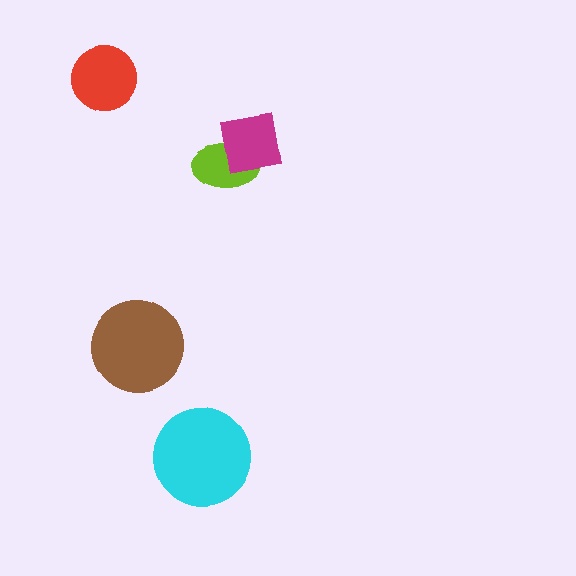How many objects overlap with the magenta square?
1 object overlaps with the magenta square.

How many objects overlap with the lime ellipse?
1 object overlaps with the lime ellipse.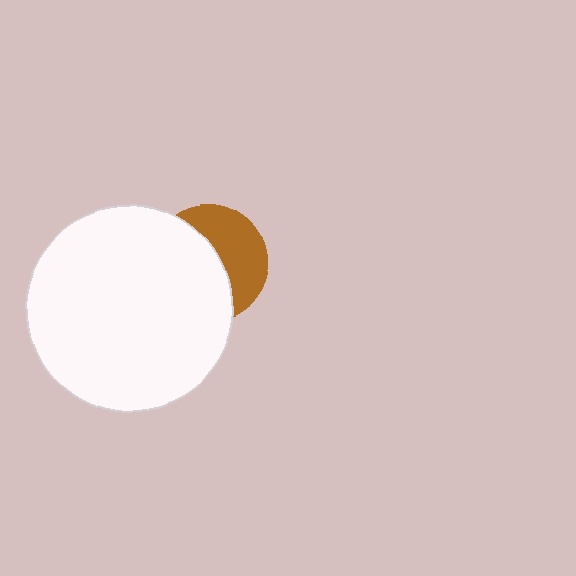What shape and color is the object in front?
The object in front is a white circle.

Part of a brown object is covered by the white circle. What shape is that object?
It is a circle.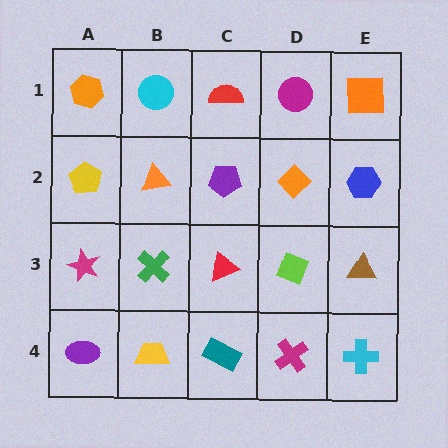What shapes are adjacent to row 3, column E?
A blue hexagon (row 2, column E), a cyan cross (row 4, column E), a lime diamond (row 3, column D).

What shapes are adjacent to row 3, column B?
An orange triangle (row 2, column B), a yellow trapezoid (row 4, column B), a magenta star (row 3, column A), a red triangle (row 3, column C).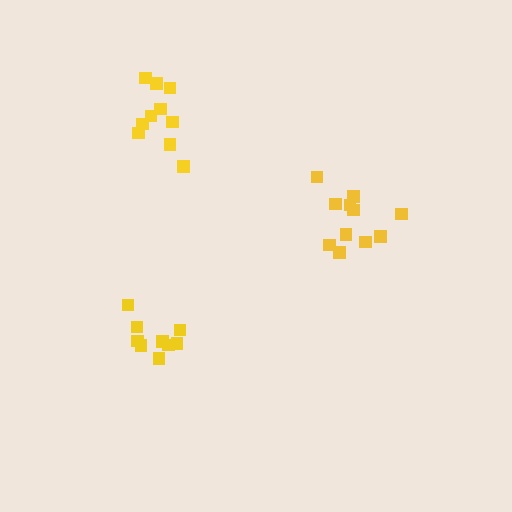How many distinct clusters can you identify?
There are 3 distinct clusters.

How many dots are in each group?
Group 1: 10 dots, Group 2: 9 dots, Group 3: 11 dots (30 total).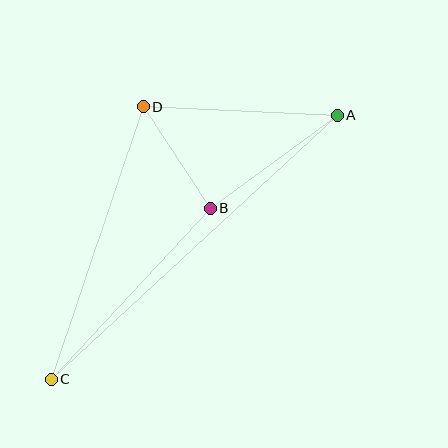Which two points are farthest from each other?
Points A and C are farthest from each other.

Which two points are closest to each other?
Points B and D are closest to each other.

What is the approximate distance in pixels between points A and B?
The distance between A and B is approximately 157 pixels.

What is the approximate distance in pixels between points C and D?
The distance between C and D is approximately 288 pixels.